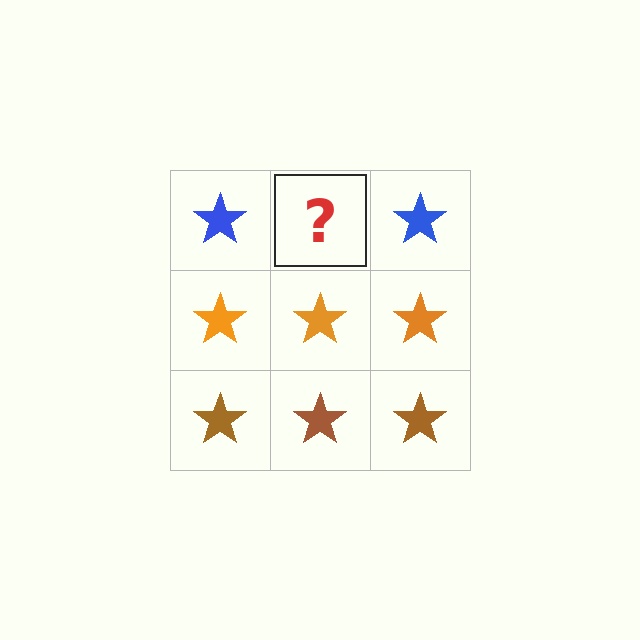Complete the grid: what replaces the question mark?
The question mark should be replaced with a blue star.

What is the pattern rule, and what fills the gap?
The rule is that each row has a consistent color. The gap should be filled with a blue star.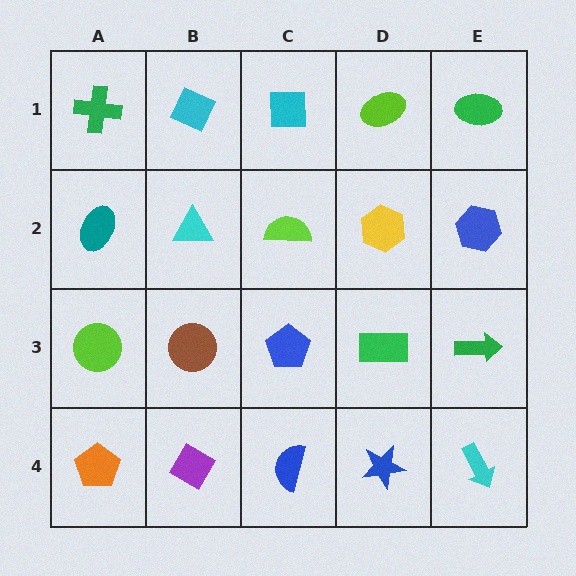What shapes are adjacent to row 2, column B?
A cyan diamond (row 1, column B), a brown circle (row 3, column B), a teal ellipse (row 2, column A), a lime semicircle (row 2, column C).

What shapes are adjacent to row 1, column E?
A blue hexagon (row 2, column E), a lime ellipse (row 1, column D).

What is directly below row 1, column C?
A lime semicircle.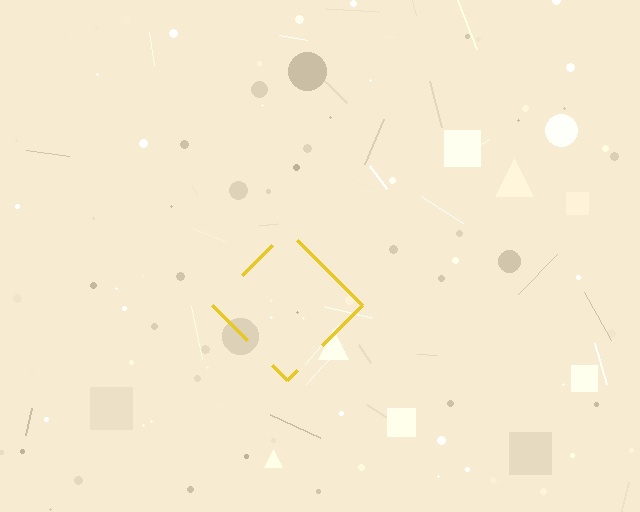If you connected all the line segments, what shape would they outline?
They would outline a diamond.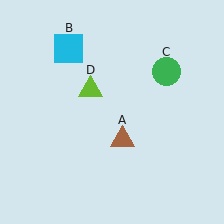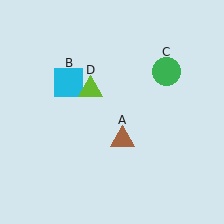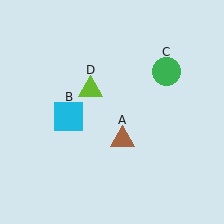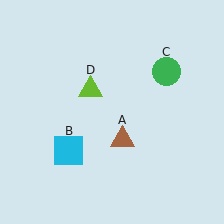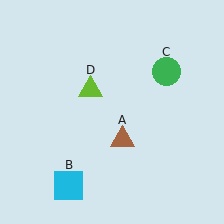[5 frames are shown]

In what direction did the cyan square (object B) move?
The cyan square (object B) moved down.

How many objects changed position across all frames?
1 object changed position: cyan square (object B).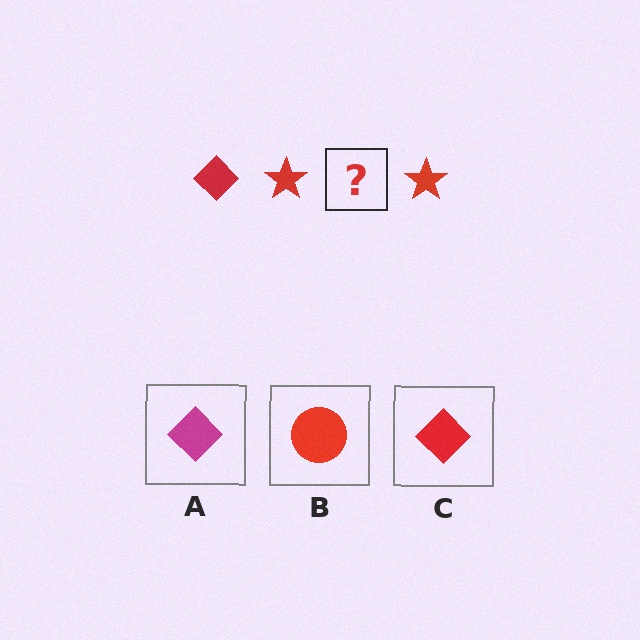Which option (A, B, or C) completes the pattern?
C.